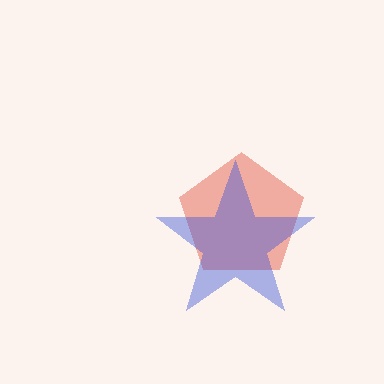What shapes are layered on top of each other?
The layered shapes are: a red pentagon, a blue star.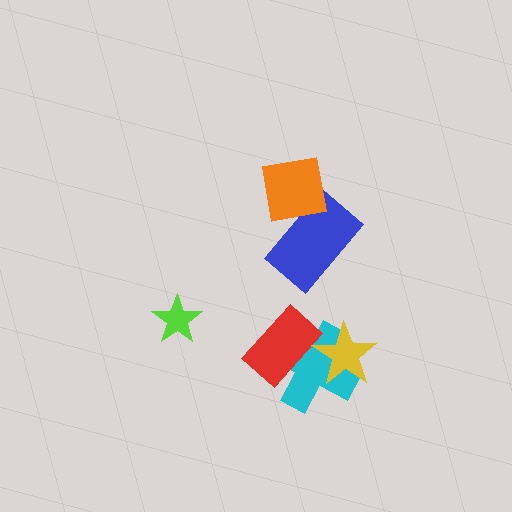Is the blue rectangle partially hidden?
Yes, it is partially covered by another shape.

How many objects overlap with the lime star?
0 objects overlap with the lime star.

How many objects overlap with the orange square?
1 object overlaps with the orange square.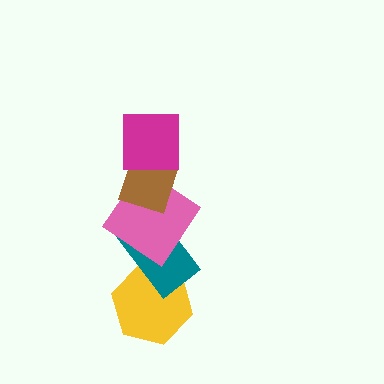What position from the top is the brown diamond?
The brown diamond is 2nd from the top.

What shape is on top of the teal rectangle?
The pink diamond is on top of the teal rectangle.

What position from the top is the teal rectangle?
The teal rectangle is 4th from the top.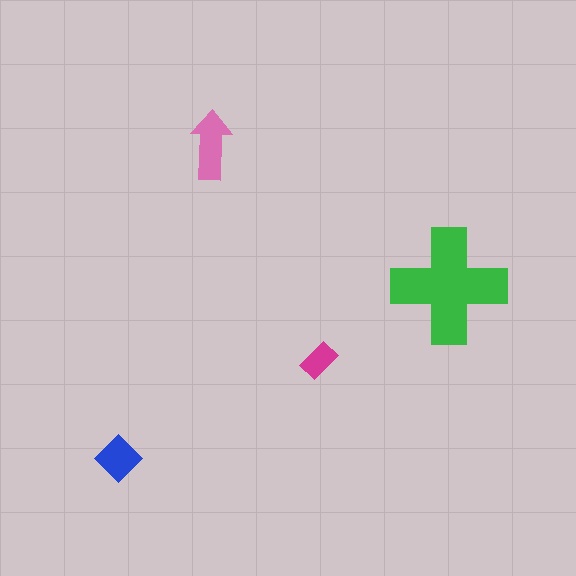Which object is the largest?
The green cross.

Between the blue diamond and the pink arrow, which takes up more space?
The pink arrow.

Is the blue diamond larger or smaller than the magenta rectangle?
Larger.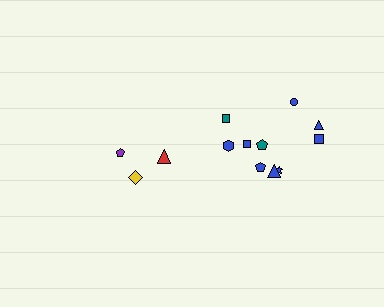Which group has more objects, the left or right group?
The right group.